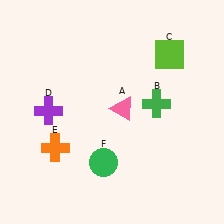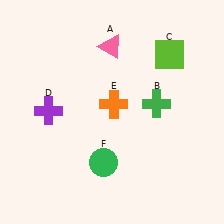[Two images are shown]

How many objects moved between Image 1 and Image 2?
2 objects moved between the two images.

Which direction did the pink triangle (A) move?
The pink triangle (A) moved up.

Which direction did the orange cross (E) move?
The orange cross (E) moved right.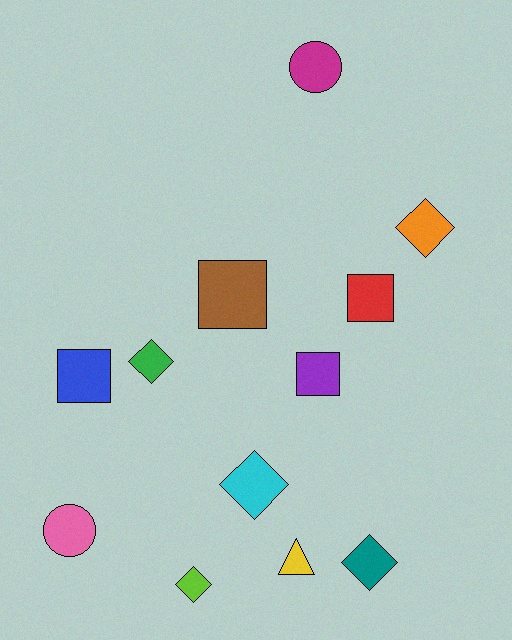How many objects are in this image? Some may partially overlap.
There are 12 objects.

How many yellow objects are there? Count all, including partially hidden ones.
There is 1 yellow object.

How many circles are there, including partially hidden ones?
There are 2 circles.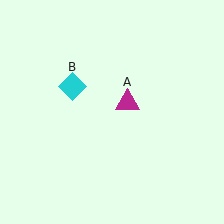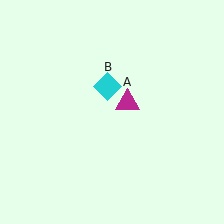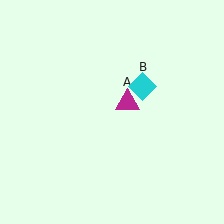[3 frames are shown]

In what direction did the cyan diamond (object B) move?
The cyan diamond (object B) moved right.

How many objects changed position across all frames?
1 object changed position: cyan diamond (object B).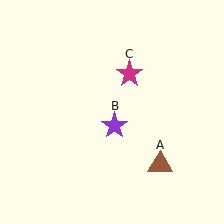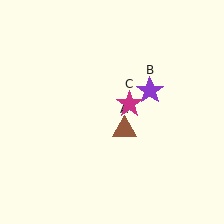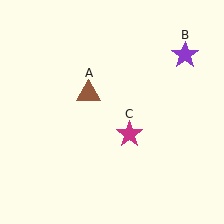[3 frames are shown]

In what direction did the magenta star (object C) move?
The magenta star (object C) moved down.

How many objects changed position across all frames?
3 objects changed position: brown triangle (object A), purple star (object B), magenta star (object C).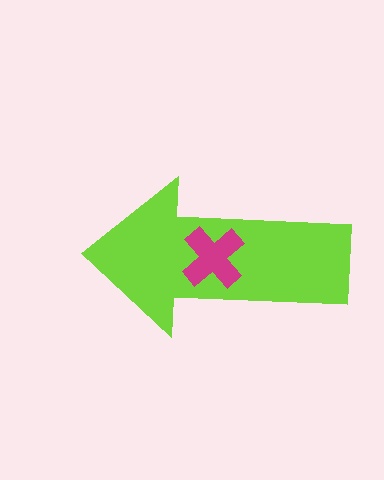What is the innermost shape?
The magenta cross.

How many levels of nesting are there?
2.